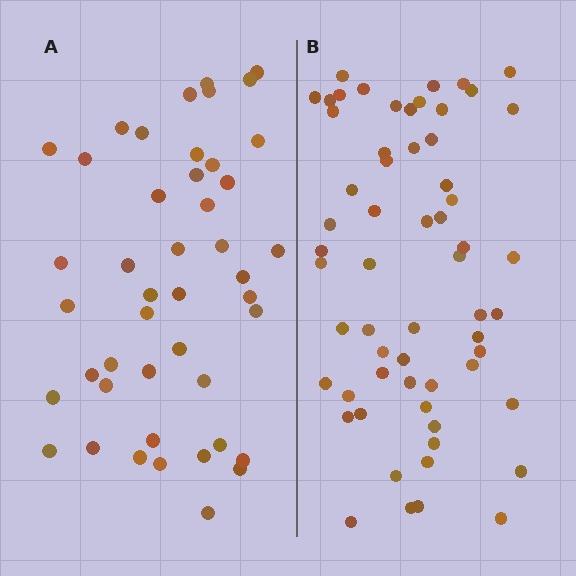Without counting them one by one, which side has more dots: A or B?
Region B (the right region) has more dots.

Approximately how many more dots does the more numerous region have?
Region B has approximately 15 more dots than region A.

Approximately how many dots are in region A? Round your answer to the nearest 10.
About 40 dots. (The exact count is 45, which rounds to 40.)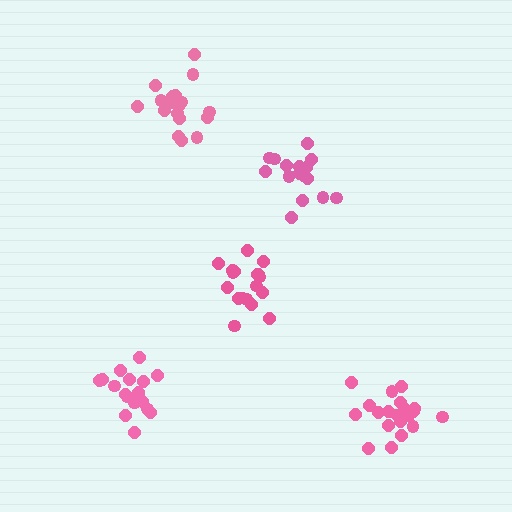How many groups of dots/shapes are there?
There are 5 groups.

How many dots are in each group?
Group 1: 16 dots, Group 2: 18 dots, Group 3: 20 dots, Group 4: 18 dots, Group 5: 19 dots (91 total).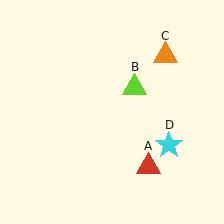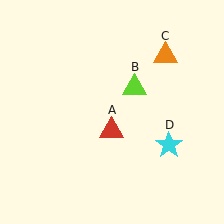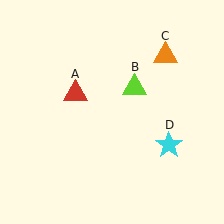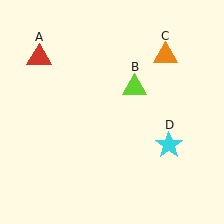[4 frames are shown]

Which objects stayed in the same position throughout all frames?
Lime triangle (object B) and orange triangle (object C) and cyan star (object D) remained stationary.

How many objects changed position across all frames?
1 object changed position: red triangle (object A).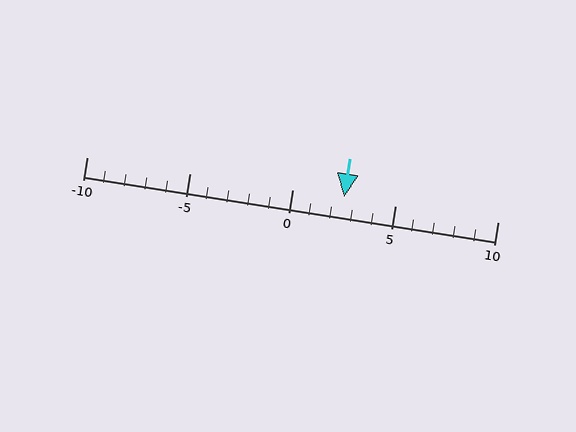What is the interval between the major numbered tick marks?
The major tick marks are spaced 5 units apart.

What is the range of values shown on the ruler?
The ruler shows values from -10 to 10.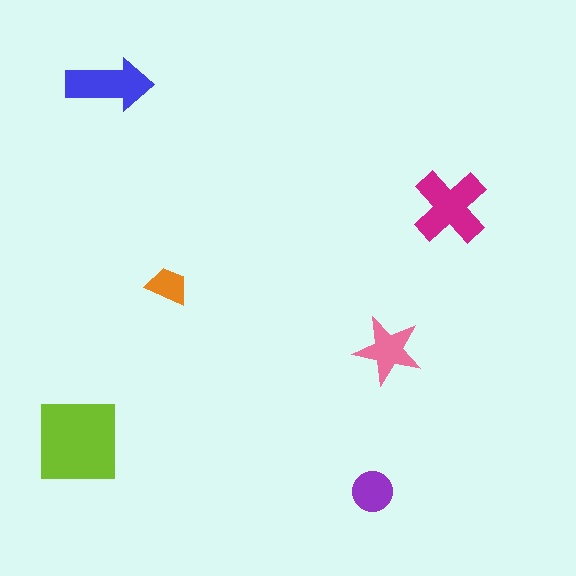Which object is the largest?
The lime square.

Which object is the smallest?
The orange trapezoid.